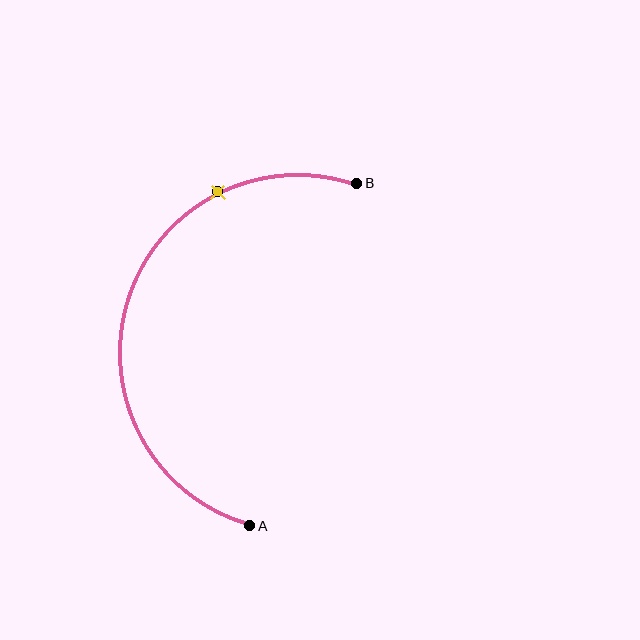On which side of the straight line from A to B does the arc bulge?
The arc bulges to the left of the straight line connecting A and B.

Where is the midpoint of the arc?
The arc midpoint is the point on the curve farthest from the straight line joining A and B. It sits to the left of that line.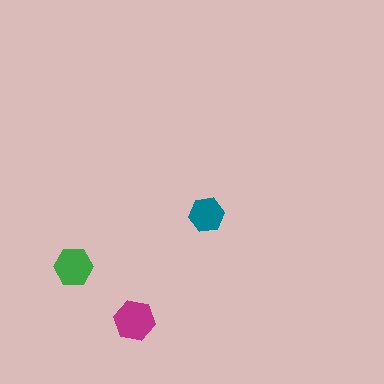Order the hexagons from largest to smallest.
the magenta one, the green one, the teal one.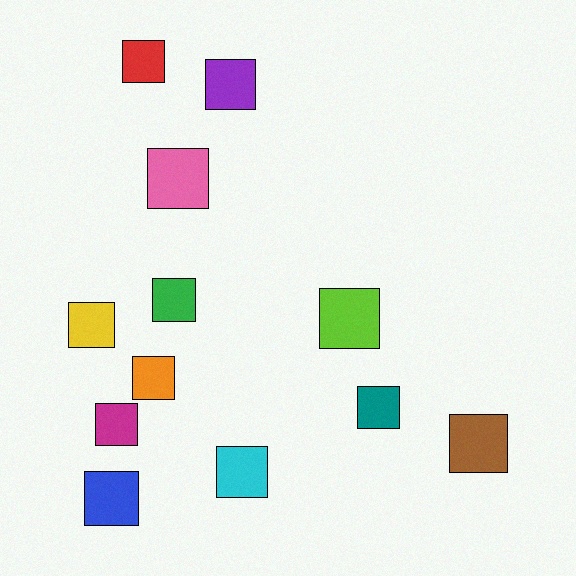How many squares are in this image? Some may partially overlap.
There are 12 squares.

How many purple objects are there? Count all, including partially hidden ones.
There is 1 purple object.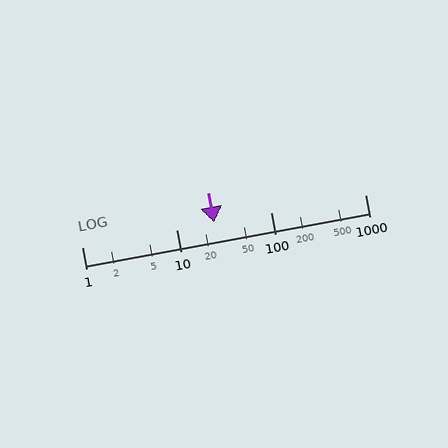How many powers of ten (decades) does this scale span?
The scale spans 3 decades, from 1 to 1000.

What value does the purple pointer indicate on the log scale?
The pointer indicates approximately 25.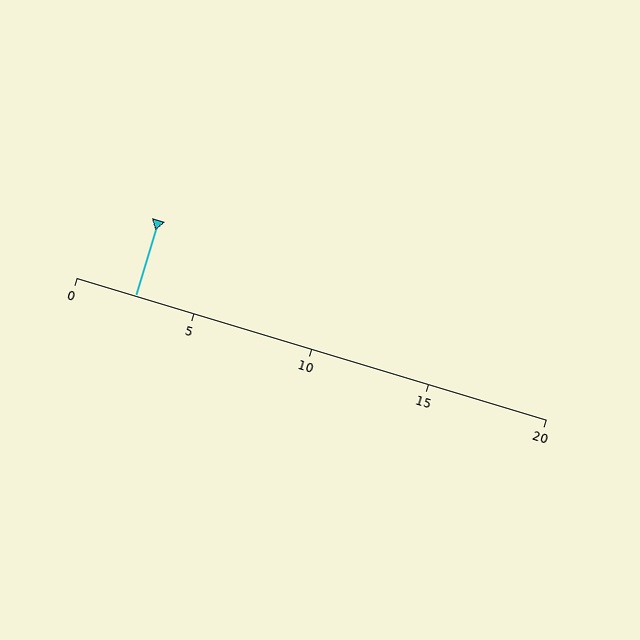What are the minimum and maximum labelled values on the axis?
The axis runs from 0 to 20.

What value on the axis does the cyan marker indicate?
The marker indicates approximately 2.5.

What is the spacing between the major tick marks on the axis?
The major ticks are spaced 5 apart.